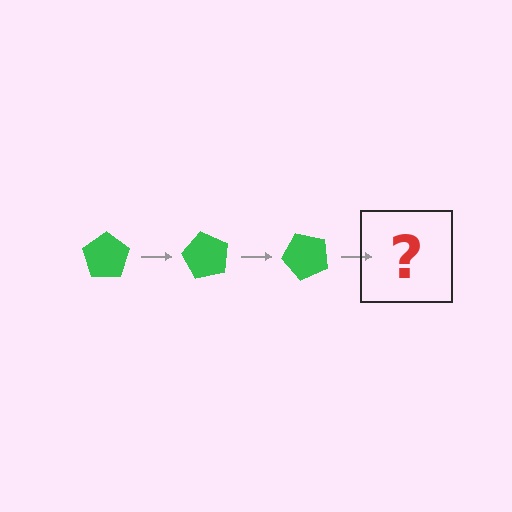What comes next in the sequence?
The next element should be a green pentagon rotated 180 degrees.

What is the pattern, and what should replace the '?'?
The pattern is that the pentagon rotates 60 degrees each step. The '?' should be a green pentagon rotated 180 degrees.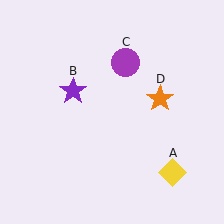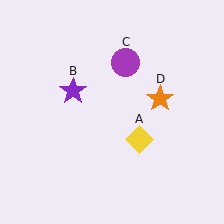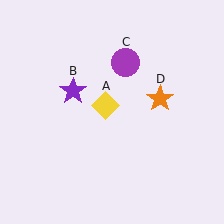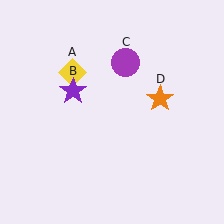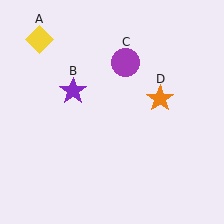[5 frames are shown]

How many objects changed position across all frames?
1 object changed position: yellow diamond (object A).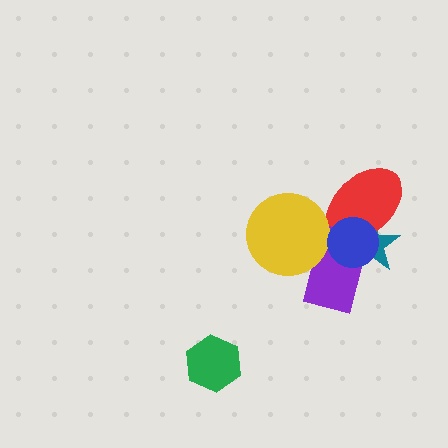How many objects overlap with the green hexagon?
0 objects overlap with the green hexagon.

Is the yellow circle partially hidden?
No, no other shape covers it.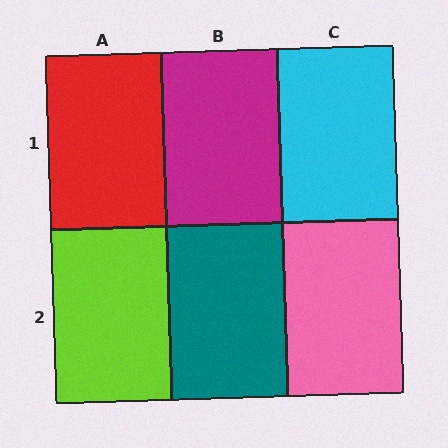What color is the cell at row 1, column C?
Cyan.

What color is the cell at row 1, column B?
Magenta.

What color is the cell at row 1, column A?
Red.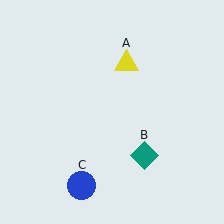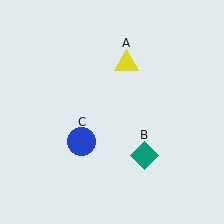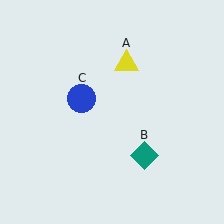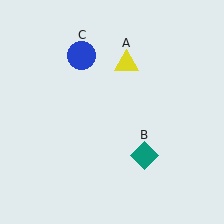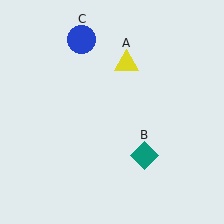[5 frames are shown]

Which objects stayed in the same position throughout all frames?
Yellow triangle (object A) and teal diamond (object B) remained stationary.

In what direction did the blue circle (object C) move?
The blue circle (object C) moved up.